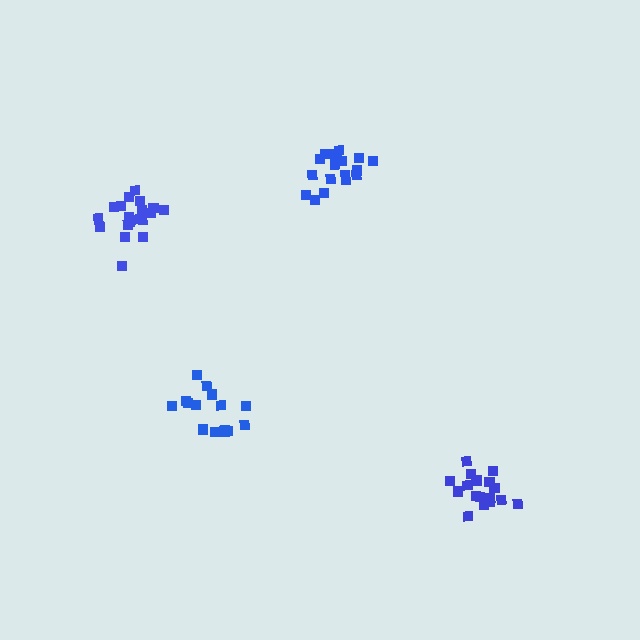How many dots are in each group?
Group 1: 15 dots, Group 2: 18 dots, Group 3: 18 dots, Group 4: 19 dots (70 total).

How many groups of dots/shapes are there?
There are 4 groups.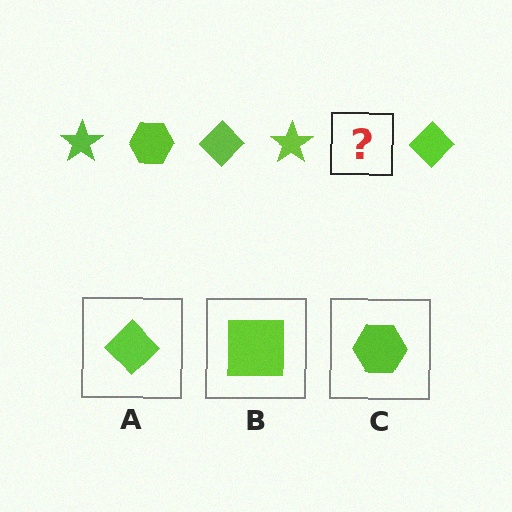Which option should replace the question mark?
Option C.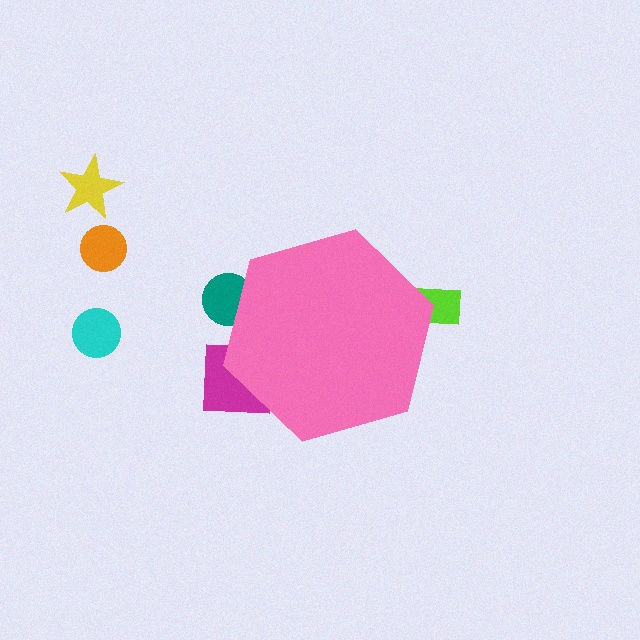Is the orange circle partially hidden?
No, the orange circle is fully visible.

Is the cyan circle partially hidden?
No, the cyan circle is fully visible.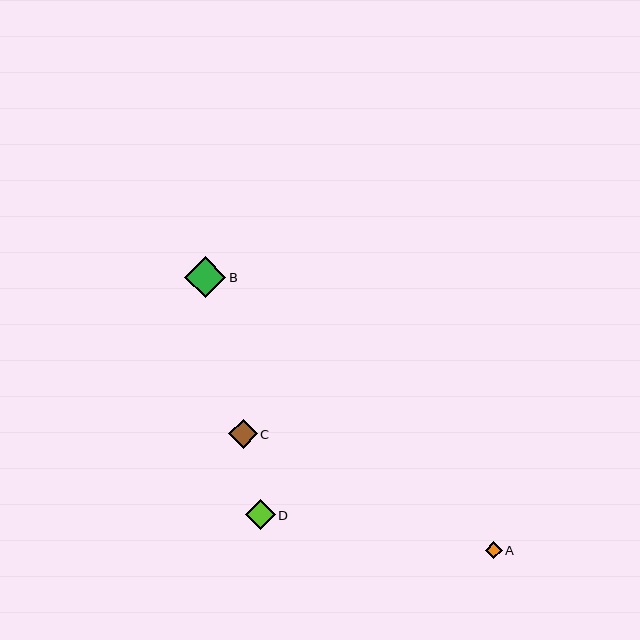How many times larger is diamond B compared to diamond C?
Diamond B is approximately 1.4 times the size of diamond C.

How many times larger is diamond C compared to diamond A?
Diamond C is approximately 1.7 times the size of diamond A.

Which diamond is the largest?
Diamond B is the largest with a size of approximately 41 pixels.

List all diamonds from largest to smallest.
From largest to smallest: B, D, C, A.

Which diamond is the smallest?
Diamond A is the smallest with a size of approximately 17 pixels.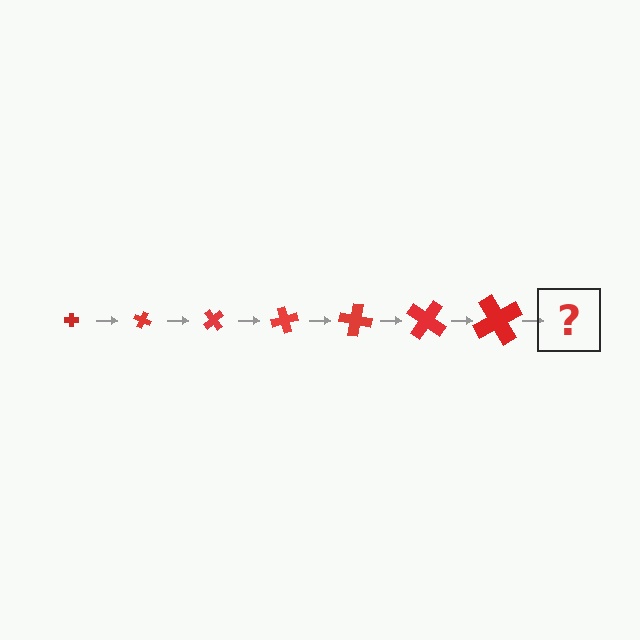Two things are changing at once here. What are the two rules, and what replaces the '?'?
The two rules are that the cross grows larger each step and it rotates 25 degrees each step. The '?' should be a cross, larger than the previous one and rotated 175 degrees from the start.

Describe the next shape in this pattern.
It should be a cross, larger than the previous one and rotated 175 degrees from the start.